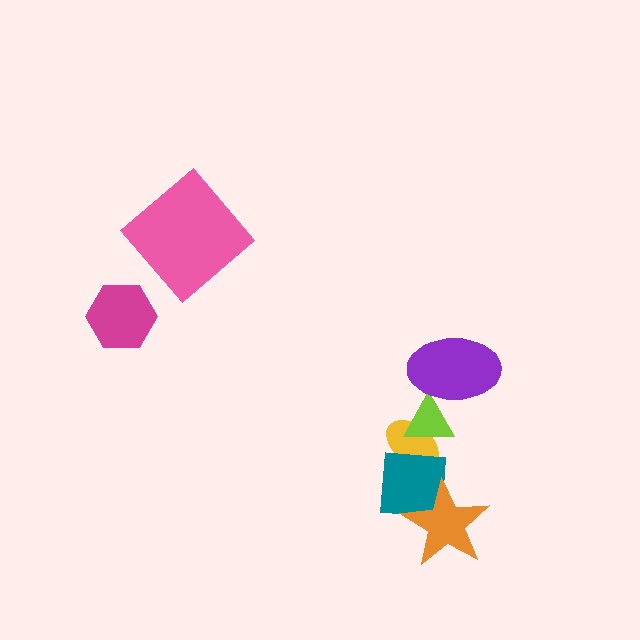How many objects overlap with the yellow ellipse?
2 objects overlap with the yellow ellipse.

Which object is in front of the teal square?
The orange star is in front of the teal square.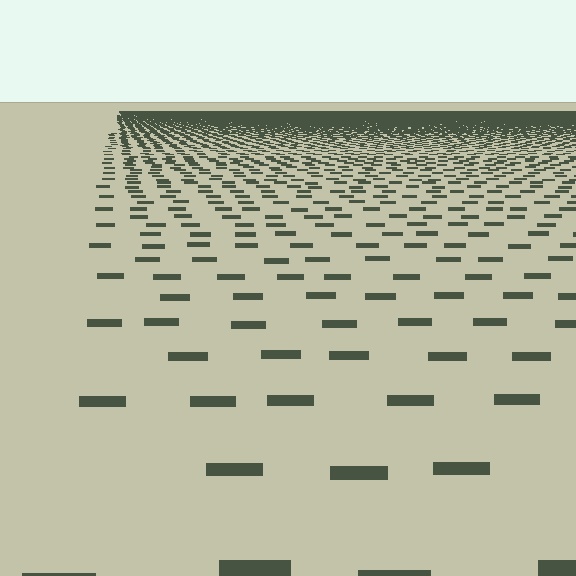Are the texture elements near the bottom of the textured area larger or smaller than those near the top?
Larger. Near the bottom, elements are closer to the viewer and appear at a bigger on-screen size.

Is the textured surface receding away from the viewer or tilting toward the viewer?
The surface is receding away from the viewer. Texture elements get smaller and denser toward the top.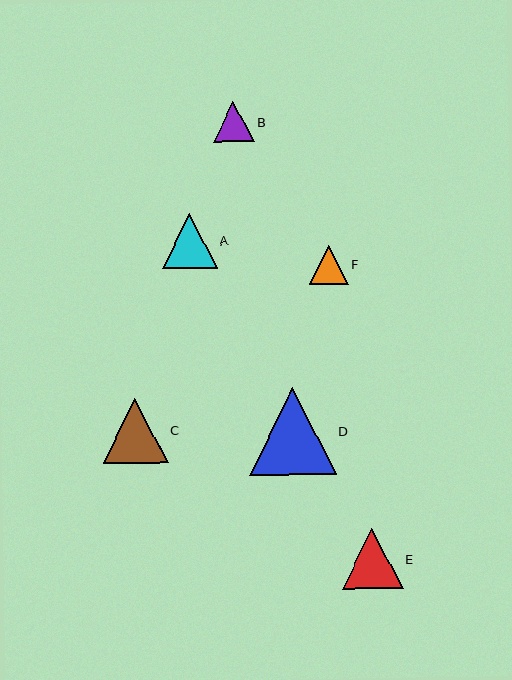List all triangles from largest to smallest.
From largest to smallest: D, C, E, A, B, F.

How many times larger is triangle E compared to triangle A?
Triangle E is approximately 1.1 times the size of triangle A.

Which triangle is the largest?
Triangle D is the largest with a size of approximately 87 pixels.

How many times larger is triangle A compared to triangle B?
Triangle A is approximately 1.4 times the size of triangle B.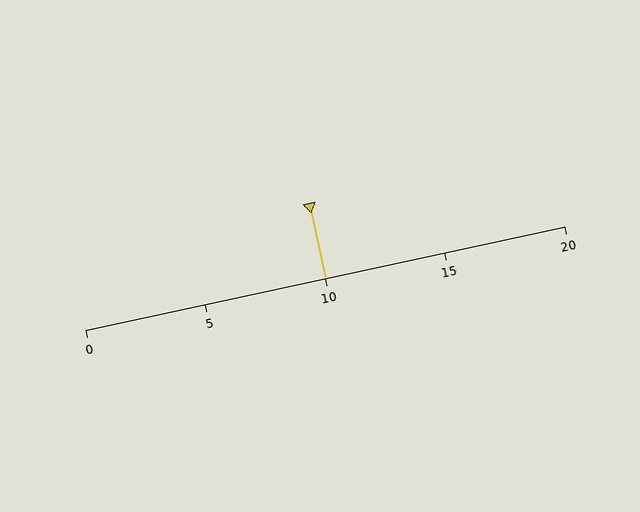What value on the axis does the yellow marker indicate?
The marker indicates approximately 10.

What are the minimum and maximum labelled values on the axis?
The axis runs from 0 to 20.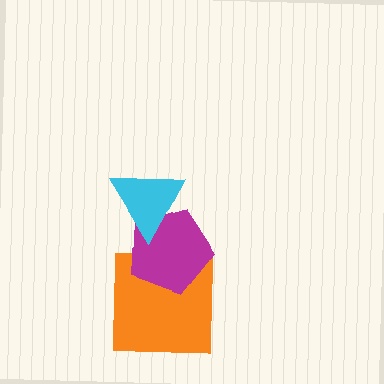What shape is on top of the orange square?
The magenta pentagon is on top of the orange square.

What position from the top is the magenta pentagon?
The magenta pentagon is 2nd from the top.